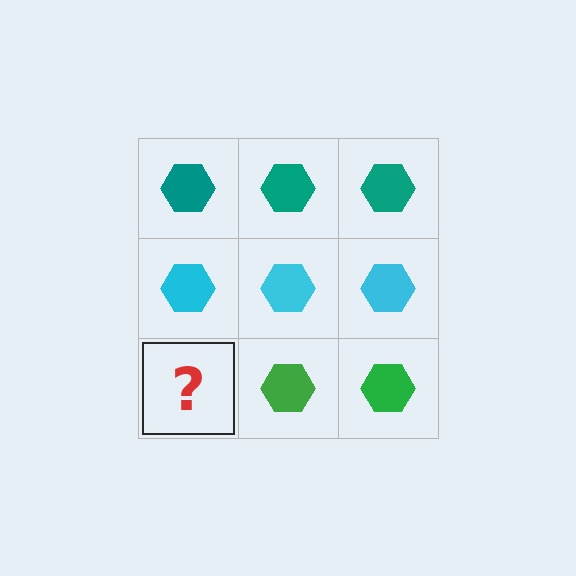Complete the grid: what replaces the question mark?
The question mark should be replaced with a green hexagon.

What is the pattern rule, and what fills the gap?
The rule is that each row has a consistent color. The gap should be filled with a green hexagon.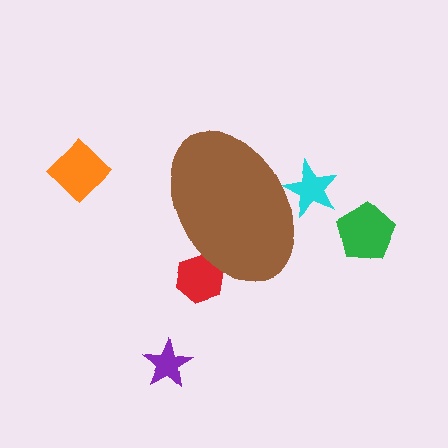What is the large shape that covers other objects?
A brown ellipse.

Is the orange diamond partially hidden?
No, the orange diamond is fully visible.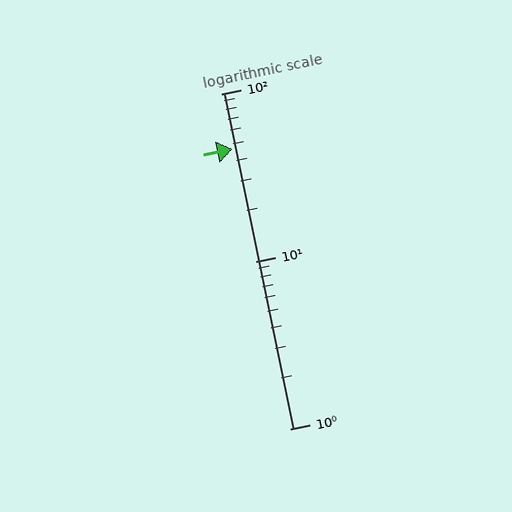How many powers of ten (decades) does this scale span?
The scale spans 2 decades, from 1 to 100.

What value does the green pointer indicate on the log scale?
The pointer indicates approximately 47.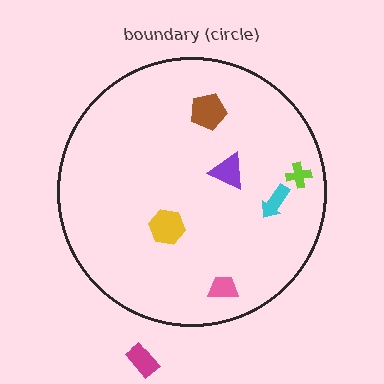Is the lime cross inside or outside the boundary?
Inside.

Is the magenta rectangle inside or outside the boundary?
Outside.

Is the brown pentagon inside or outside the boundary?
Inside.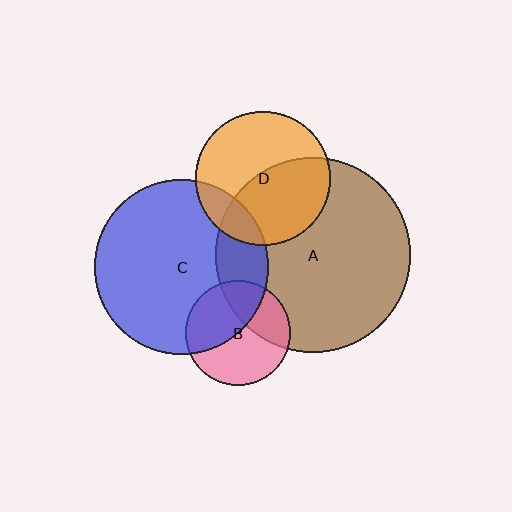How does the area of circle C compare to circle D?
Approximately 1.7 times.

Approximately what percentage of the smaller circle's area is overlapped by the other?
Approximately 30%.